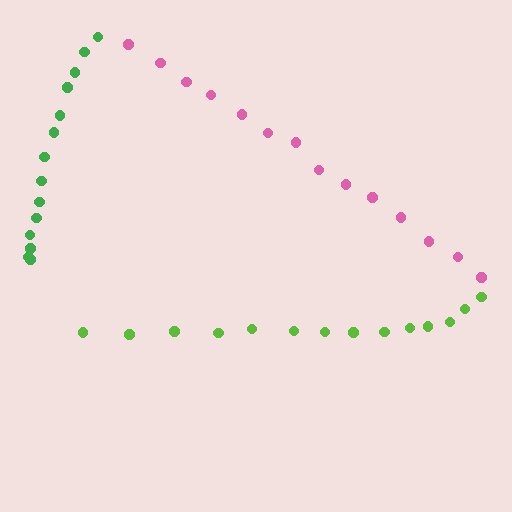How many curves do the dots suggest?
There are 3 distinct paths.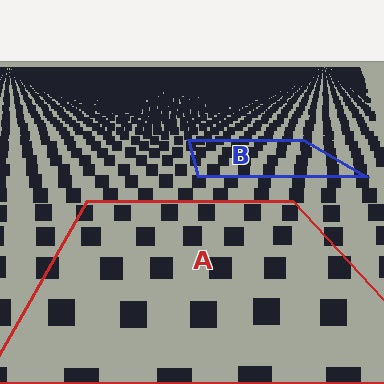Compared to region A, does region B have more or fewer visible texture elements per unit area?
Region B has more texture elements per unit area — they are packed more densely because it is farther away.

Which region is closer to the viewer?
Region A is closer. The texture elements there are larger and more spread out.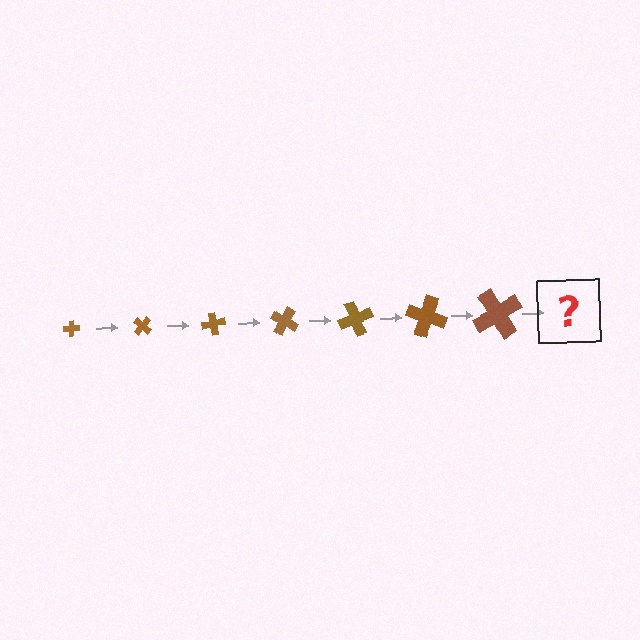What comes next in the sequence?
The next element should be a cross, larger than the previous one and rotated 280 degrees from the start.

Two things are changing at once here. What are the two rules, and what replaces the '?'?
The two rules are that the cross grows larger each step and it rotates 40 degrees each step. The '?' should be a cross, larger than the previous one and rotated 280 degrees from the start.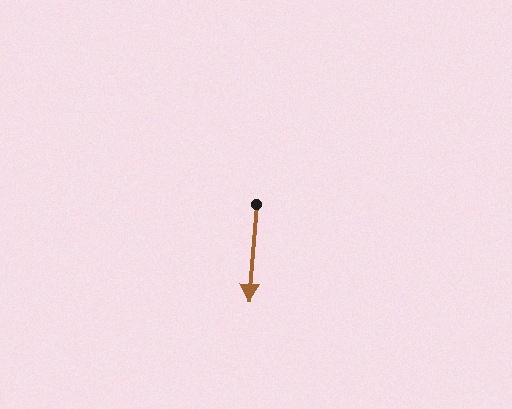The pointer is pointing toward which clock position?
Roughly 6 o'clock.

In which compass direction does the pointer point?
South.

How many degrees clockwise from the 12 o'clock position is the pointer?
Approximately 185 degrees.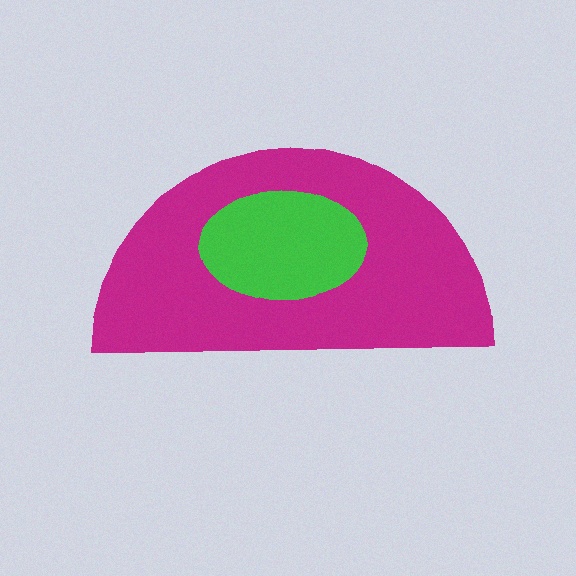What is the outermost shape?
The magenta semicircle.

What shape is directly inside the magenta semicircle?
The green ellipse.